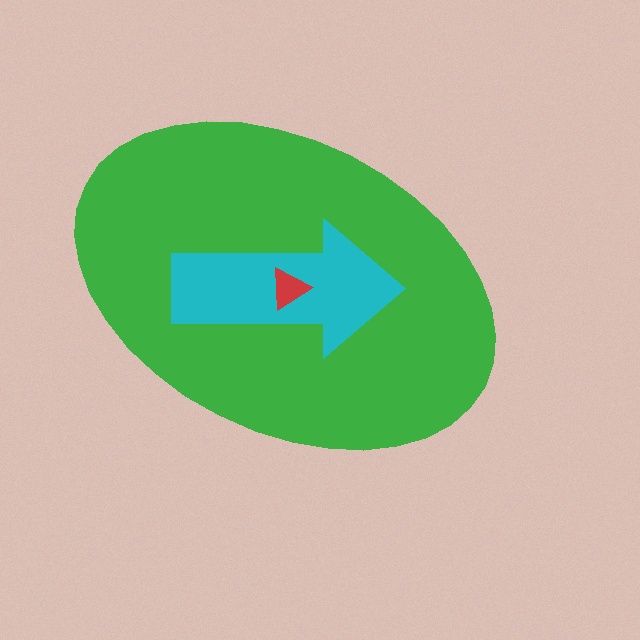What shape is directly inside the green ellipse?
The cyan arrow.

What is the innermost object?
The red triangle.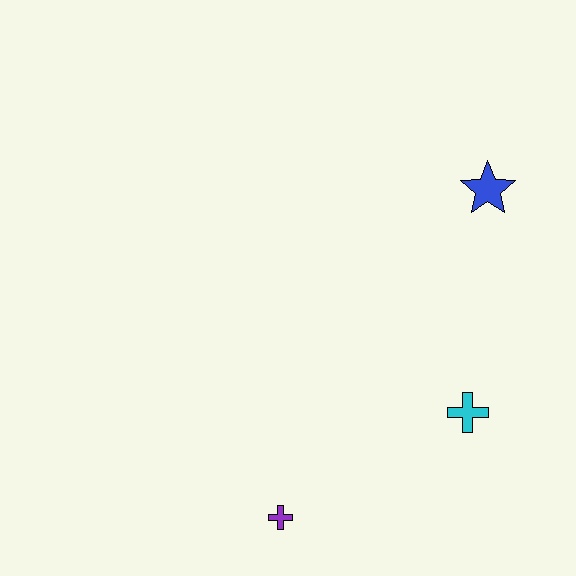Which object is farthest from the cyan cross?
The blue star is farthest from the cyan cross.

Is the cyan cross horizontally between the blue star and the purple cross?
Yes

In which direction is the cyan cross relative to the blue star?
The cyan cross is below the blue star.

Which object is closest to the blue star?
The cyan cross is closest to the blue star.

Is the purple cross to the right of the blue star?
No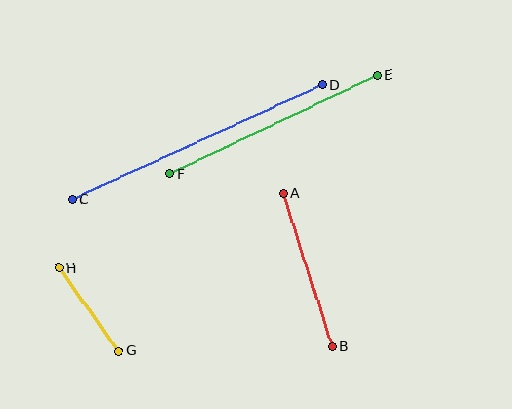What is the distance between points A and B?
The distance is approximately 161 pixels.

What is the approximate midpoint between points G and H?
The midpoint is at approximately (89, 310) pixels.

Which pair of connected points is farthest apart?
Points C and D are farthest apart.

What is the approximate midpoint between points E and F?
The midpoint is at approximately (274, 124) pixels.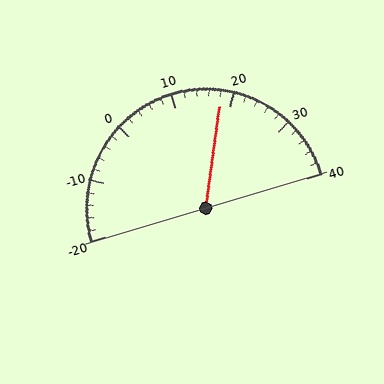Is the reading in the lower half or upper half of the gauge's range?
The reading is in the upper half of the range (-20 to 40).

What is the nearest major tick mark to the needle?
The nearest major tick mark is 20.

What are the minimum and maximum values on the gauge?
The gauge ranges from -20 to 40.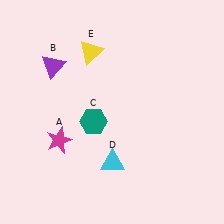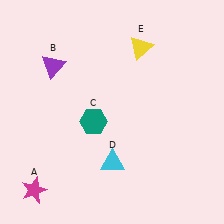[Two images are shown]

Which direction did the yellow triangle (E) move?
The yellow triangle (E) moved right.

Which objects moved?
The objects that moved are: the magenta star (A), the yellow triangle (E).